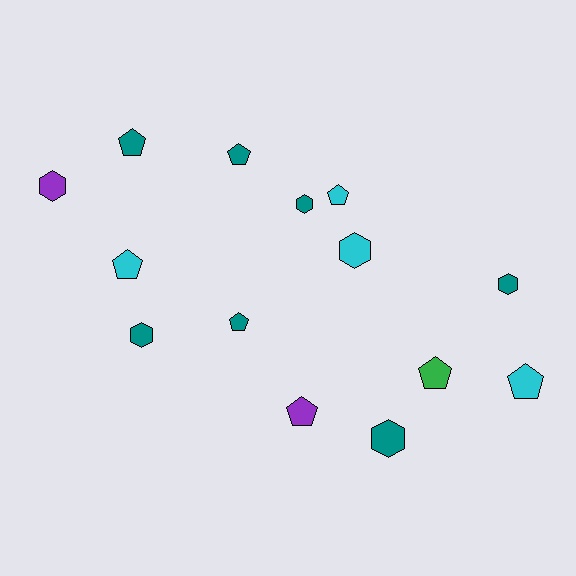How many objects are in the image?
There are 14 objects.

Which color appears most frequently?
Teal, with 7 objects.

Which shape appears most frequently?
Pentagon, with 8 objects.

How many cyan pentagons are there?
There are 3 cyan pentagons.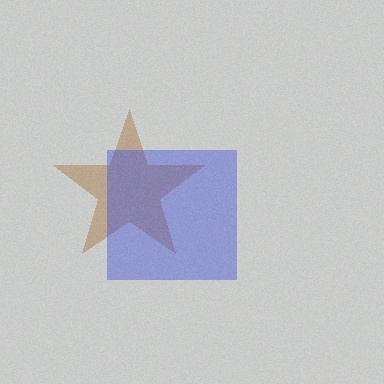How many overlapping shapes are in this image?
There are 2 overlapping shapes in the image.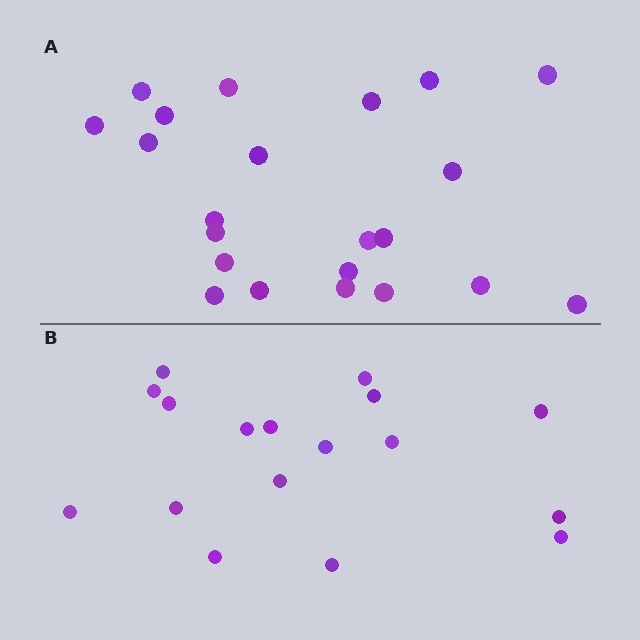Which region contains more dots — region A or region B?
Region A (the top region) has more dots.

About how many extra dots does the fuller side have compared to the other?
Region A has about 5 more dots than region B.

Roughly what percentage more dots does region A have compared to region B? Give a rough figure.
About 30% more.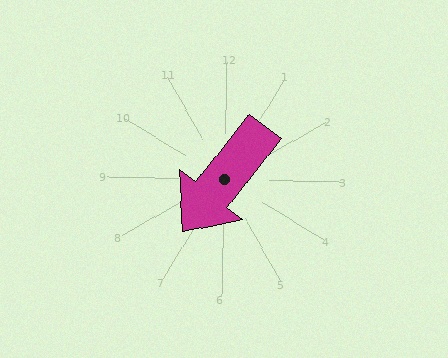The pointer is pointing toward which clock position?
Roughly 7 o'clock.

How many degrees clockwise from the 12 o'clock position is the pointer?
Approximately 217 degrees.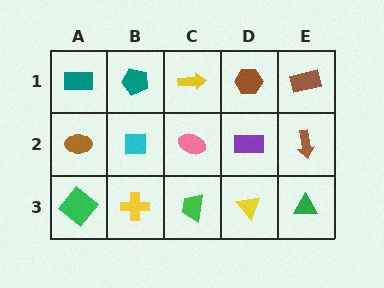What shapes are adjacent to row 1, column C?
A pink ellipse (row 2, column C), a teal pentagon (row 1, column B), a brown hexagon (row 1, column D).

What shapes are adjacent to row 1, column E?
A brown arrow (row 2, column E), a brown hexagon (row 1, column D).